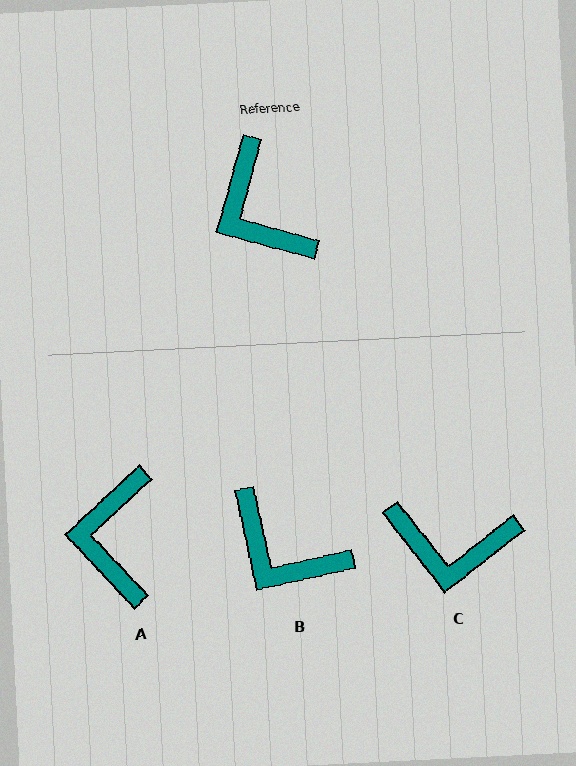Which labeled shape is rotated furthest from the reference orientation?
C, about 53 degrees away.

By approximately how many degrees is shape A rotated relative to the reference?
Approximately 32 degrees clockwise.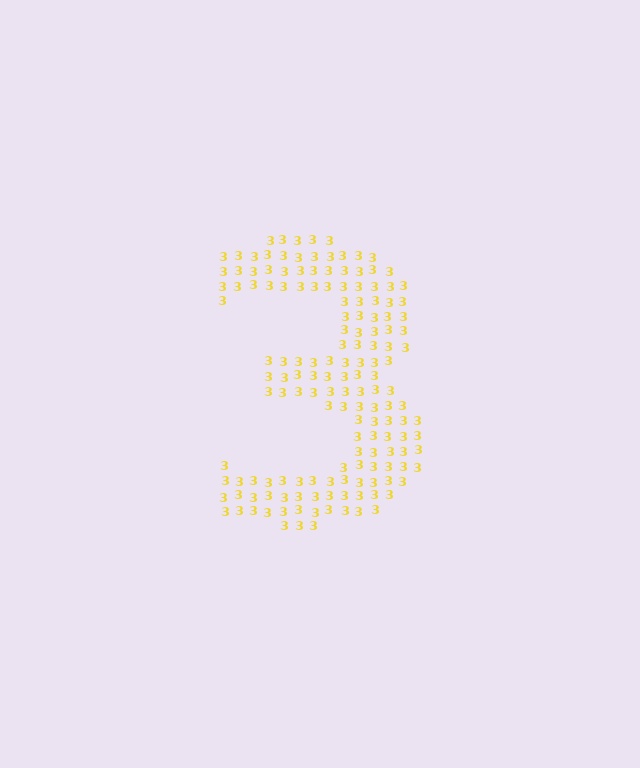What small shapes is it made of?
It is made of small digit 3's.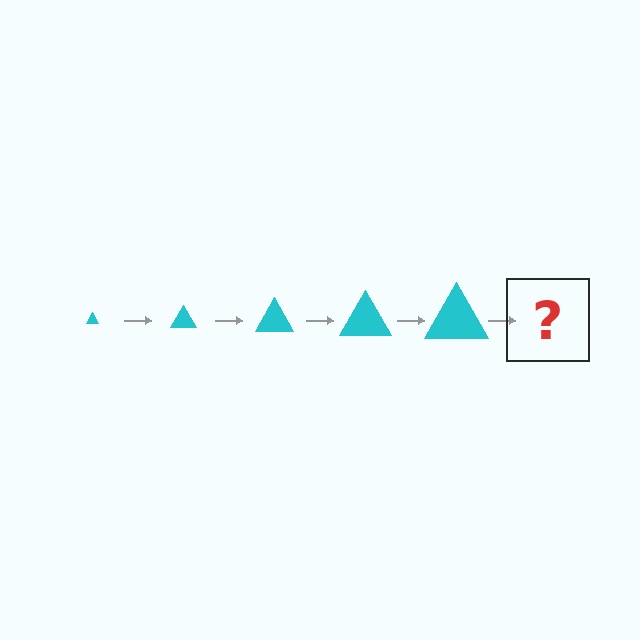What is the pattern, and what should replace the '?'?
The pattern is that the triangle gets progressively larger each step. The '?' should be a cyan triangle, larger than the previous one.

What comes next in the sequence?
The next element should be a cyan triangle, larger than the previous one.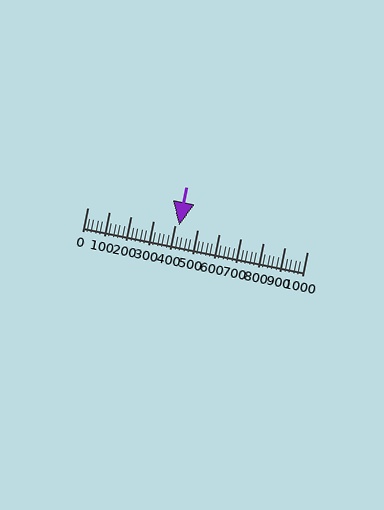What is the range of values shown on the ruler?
The ruler shows values from 0 to 1000.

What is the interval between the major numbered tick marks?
The major tick marks are spaced 100 units apart.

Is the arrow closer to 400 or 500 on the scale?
The arrow is closer to 400.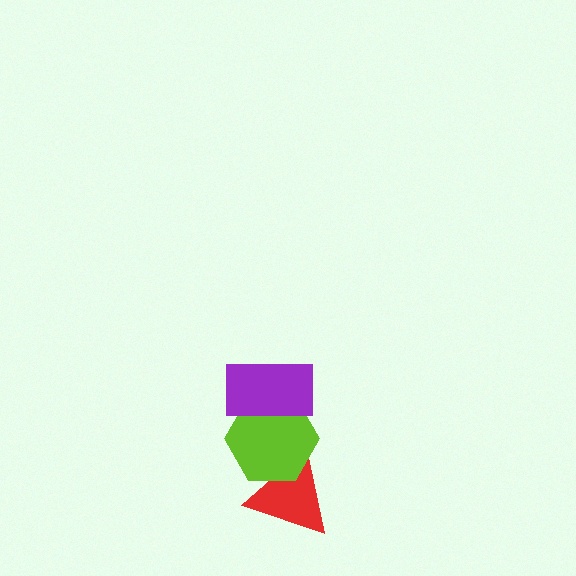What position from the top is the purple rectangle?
The purple rectangle is 1st from the top.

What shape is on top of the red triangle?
The lime hexagon is on top of the red triangle.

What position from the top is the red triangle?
The red triangle is 3rd from the top.